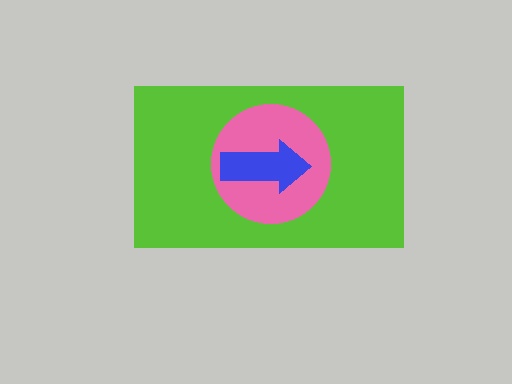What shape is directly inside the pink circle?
The blue arrow.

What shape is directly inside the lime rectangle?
The pink circle.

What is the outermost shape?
The lime rectangle.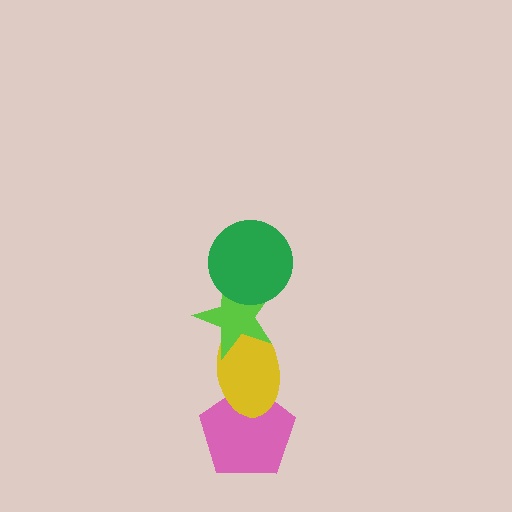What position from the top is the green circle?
The green circle is 1st from the top.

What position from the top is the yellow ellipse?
The yellow ellipse is 3rd from the top.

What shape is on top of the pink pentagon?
The yellow ellipse is on top of the pink pentagon.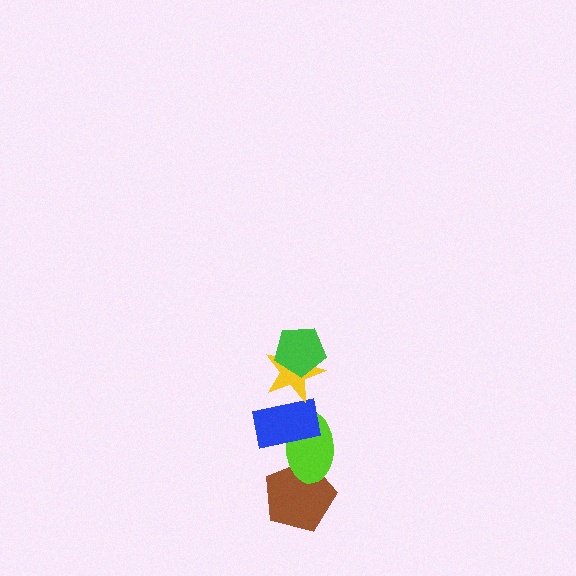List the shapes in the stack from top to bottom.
From top to bottom: the green pentagon, the yellow star, the blue rectangle, the lime ellipse, the brown pentagon.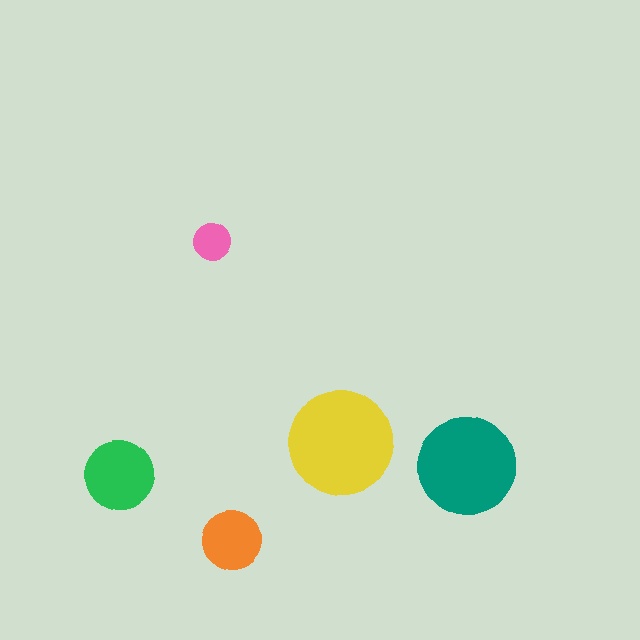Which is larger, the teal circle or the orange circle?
The teal one.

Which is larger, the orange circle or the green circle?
The green one.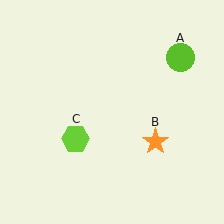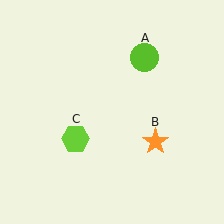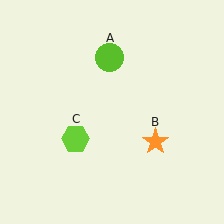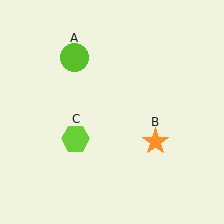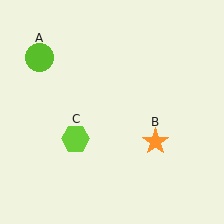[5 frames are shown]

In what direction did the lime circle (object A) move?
The lime circle (object A) moved left.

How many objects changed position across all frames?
1 object changed position: lime circle (object A).